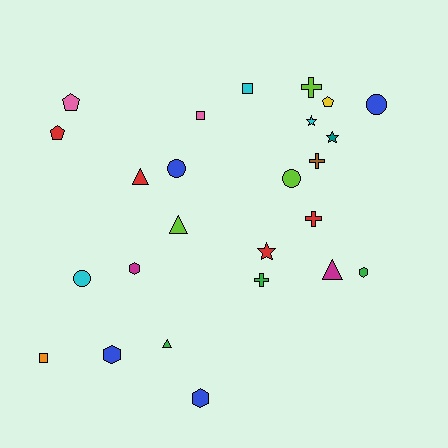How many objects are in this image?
There are 25 objects.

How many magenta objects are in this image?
There are 2 magenta objects.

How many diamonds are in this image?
There are no diamonds.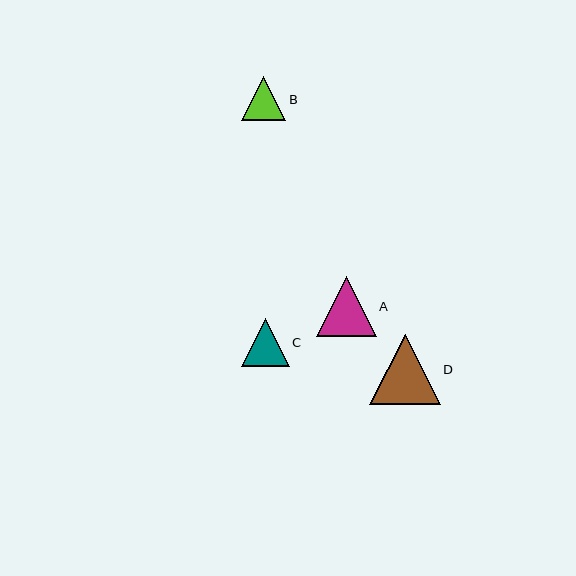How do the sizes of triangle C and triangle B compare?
Triangle C and triangle B are approximately the same size.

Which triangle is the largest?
Triangle D is the largest with a size of approximately 70 pixels.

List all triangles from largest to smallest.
From largest to smallest: D, A, C, B.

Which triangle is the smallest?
Triangle B is the smallest with a size of approximately 44 pixels.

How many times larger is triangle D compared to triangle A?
Triangle D is approximately 1.2 times the size of triangle A.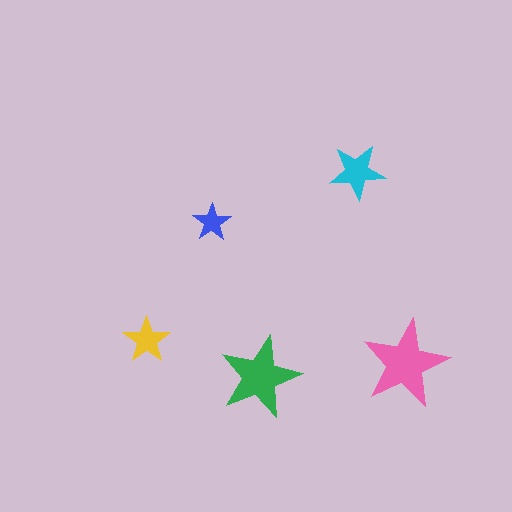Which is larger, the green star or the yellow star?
The green one.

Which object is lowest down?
The green star is bottommost.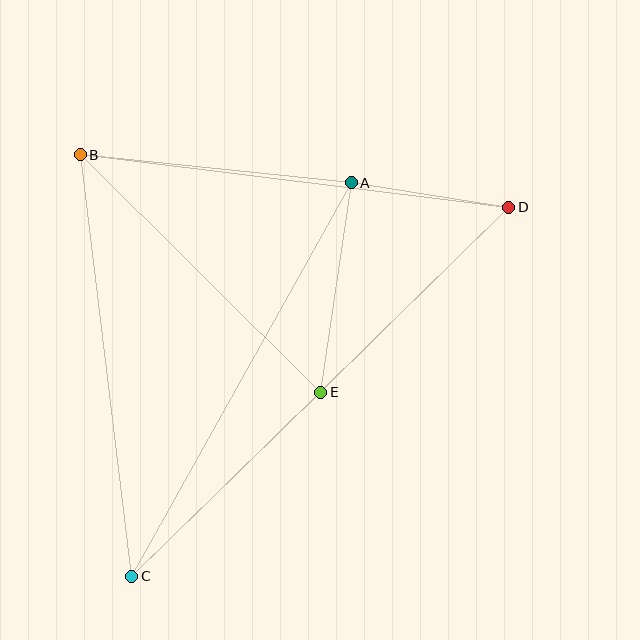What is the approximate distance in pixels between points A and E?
The distance between A and E is approximately 212 pixels.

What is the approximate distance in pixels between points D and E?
The distance between D and E is approximately 264 pixels.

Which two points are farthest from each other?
Points C and D are farthest from each other.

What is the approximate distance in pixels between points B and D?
The distance between B and D is approximately 432 pixels.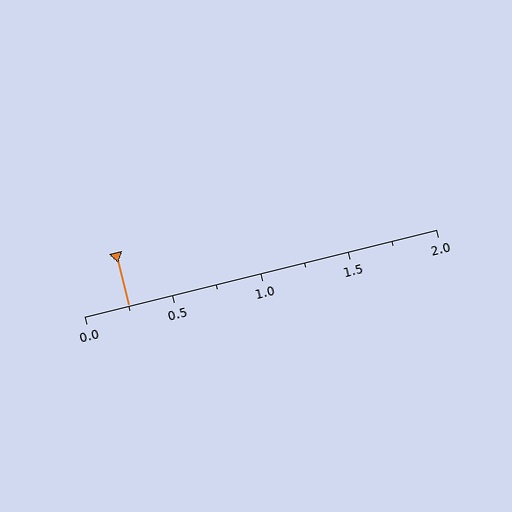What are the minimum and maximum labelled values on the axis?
The axis runs from 0.0 to 2.0.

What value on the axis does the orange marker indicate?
The marker indicates approximately 0.25.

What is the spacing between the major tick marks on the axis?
The major ticks are spaced 0.5 apart.